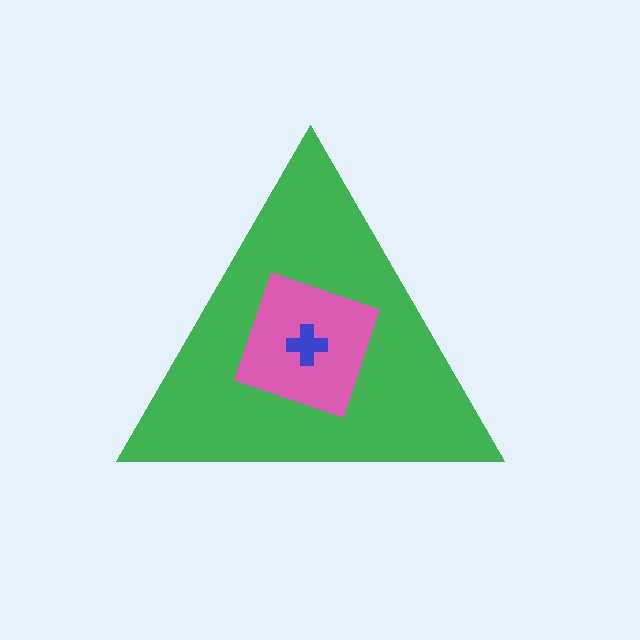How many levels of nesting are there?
3.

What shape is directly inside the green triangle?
The pink diamond.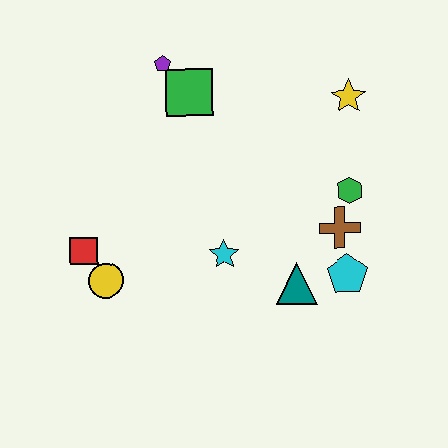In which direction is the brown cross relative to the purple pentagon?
The brown cross is to the right of the purple pentagon.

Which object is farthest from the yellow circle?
The yellow star is farthest from the yellow circle.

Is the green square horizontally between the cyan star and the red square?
Yes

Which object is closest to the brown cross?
The green hexagon is closest to the brown cross.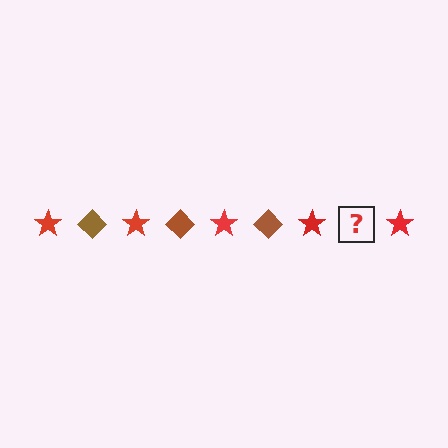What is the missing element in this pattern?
The missing element is a brown diamond.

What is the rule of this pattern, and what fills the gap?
The rule is that the pattern alternates between red star and brown diamond. The gap should be filled with a brown diamond.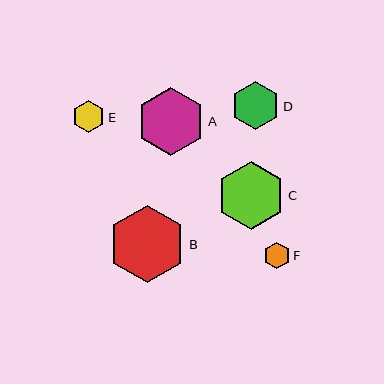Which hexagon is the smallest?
Hexagon F is the smallest with a size of approximately 26 pixels.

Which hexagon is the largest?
Hexagon B is the largest with a size of approximately 78 pixels.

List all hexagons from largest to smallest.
From largest to smallest: B, C, A, D, E, F.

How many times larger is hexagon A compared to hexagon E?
Hexagon A is approximately 2.1 times the size of hexagon E.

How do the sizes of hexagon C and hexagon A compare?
Hexagon C and hexagon A are approximately the same size.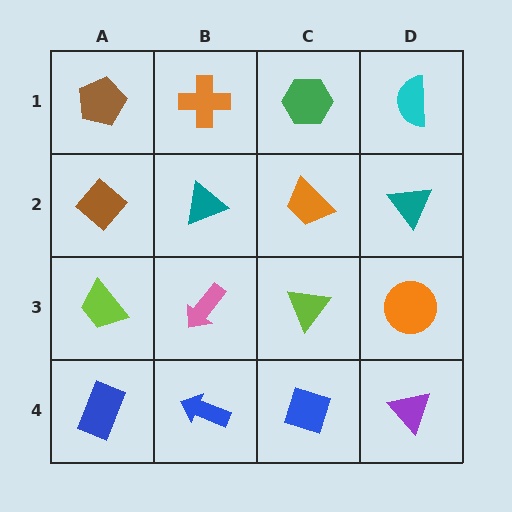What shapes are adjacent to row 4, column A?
A lime trapezoid (row 3, column A), a blue arrow (row 4, column B).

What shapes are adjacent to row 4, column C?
A lime triangle (row 3, column C), a blue arrow (row 4, column B), a purple triangle (row 4, column D).